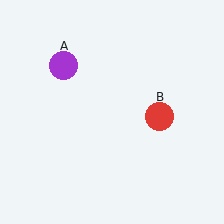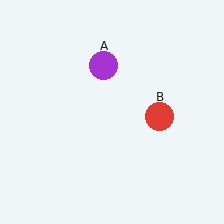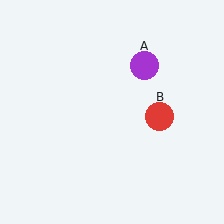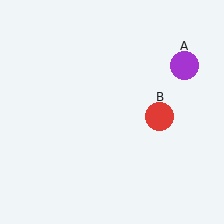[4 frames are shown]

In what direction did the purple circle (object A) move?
The purple circle (object A) moved right.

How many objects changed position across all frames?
1 object changed position: purple circle (object A).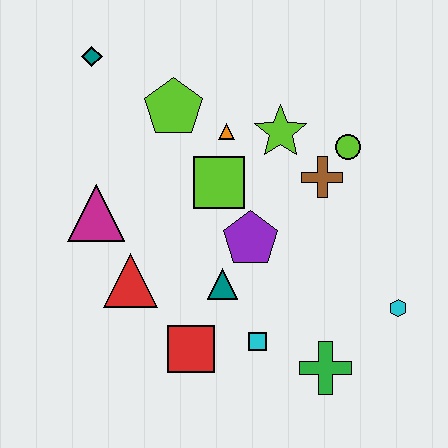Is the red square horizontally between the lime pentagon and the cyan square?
Yes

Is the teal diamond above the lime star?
Yes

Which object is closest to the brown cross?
The lime circle is closest to the brown cross.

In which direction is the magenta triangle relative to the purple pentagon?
The magenta triangle is to the left of the purple pentagon.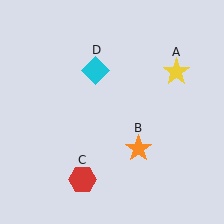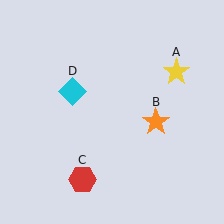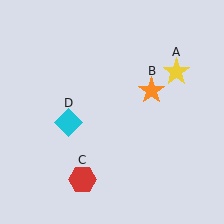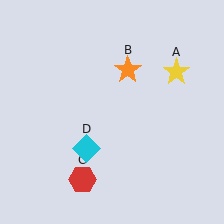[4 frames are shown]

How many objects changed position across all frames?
2 objects changed position: orange star (object B), cyan diamond (object D).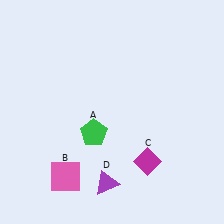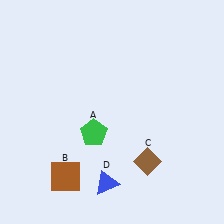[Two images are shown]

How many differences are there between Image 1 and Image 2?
There are 3 differences between the two images.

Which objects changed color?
B changed from pink to brown. C changed from magenta to brown. D changed from purple to blue.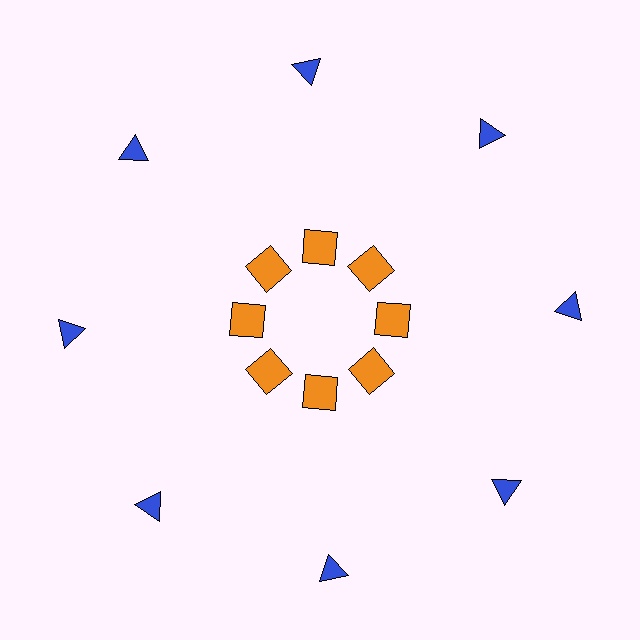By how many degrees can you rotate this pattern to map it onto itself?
The pattern maps onto itself every 45 degrees of rotation.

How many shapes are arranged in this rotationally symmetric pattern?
There are 16 shapes, arranged in 8 groups of 2.